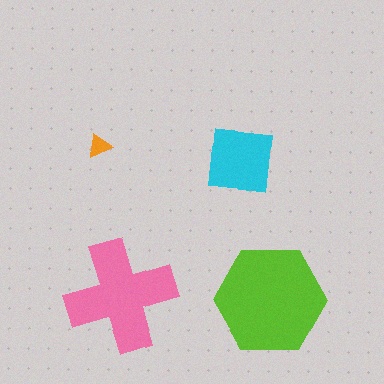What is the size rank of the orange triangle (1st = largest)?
4th.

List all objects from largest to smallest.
The lime hexagon, the pink cross, the cyan square, the orange triangle.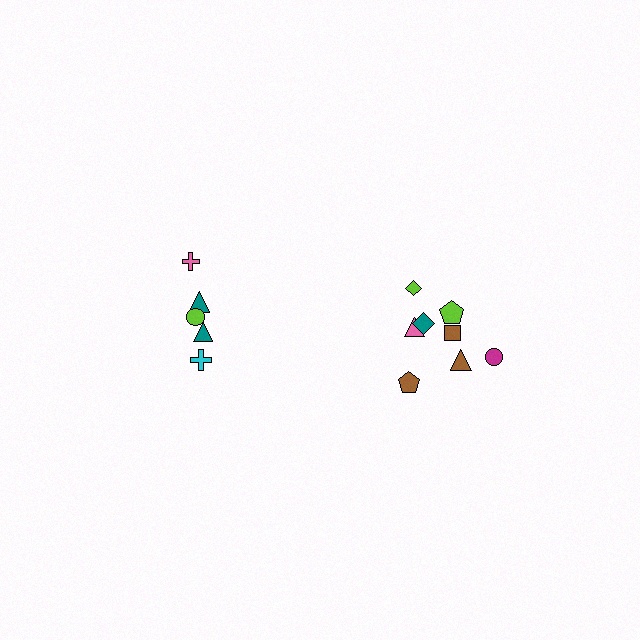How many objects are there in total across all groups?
There are 13 objects.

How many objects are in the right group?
There are 8 objects.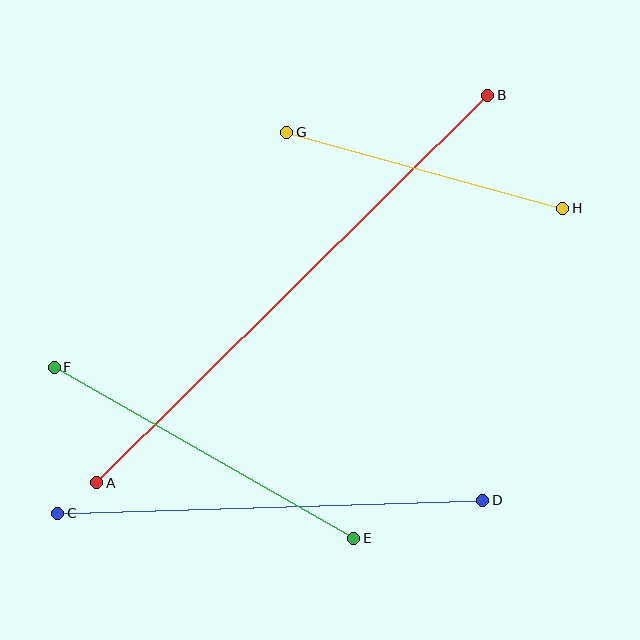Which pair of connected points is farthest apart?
Points A and B are farthest apart.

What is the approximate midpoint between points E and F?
The midpoint is at approximately (204, 453) pixels.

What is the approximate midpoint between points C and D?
The midpoint is at approximately (270, 507) pixels.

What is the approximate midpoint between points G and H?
The midpoint is at approximately (425, 170) pixels.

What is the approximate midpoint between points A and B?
The midpoint is at approximately (292, 289) pixels.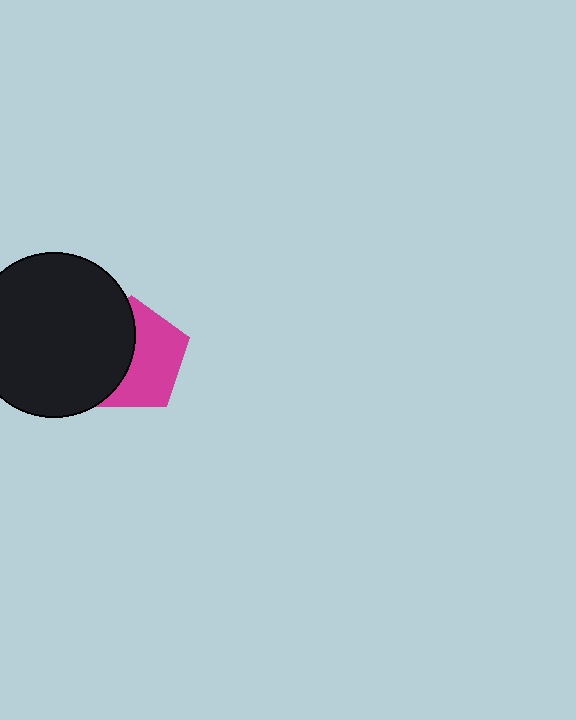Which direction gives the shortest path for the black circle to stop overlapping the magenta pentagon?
Moving left gives the shortest separation.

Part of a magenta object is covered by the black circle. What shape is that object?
It is a pentagon.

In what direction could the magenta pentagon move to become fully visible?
The magenta pentagon could move right. That would shift it out from behind the black circle entirely.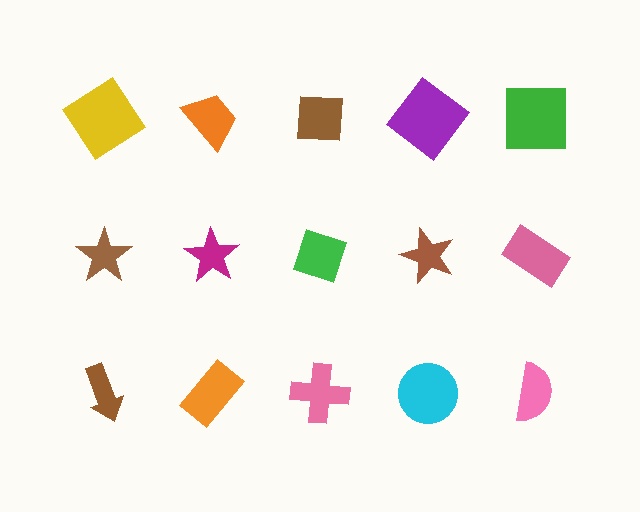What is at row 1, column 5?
A green square.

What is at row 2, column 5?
A pink rectangle.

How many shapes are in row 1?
5 shapes.